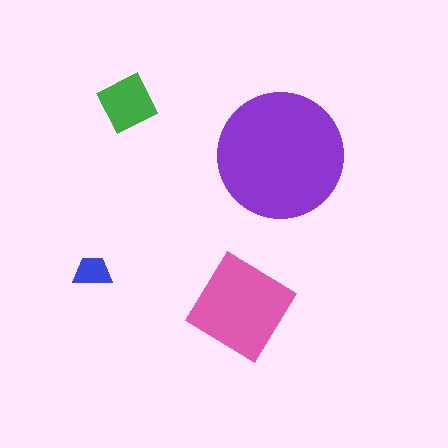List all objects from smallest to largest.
The blue trapezoid, the green square, the pink diamond, the purple circle.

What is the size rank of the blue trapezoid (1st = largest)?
4th.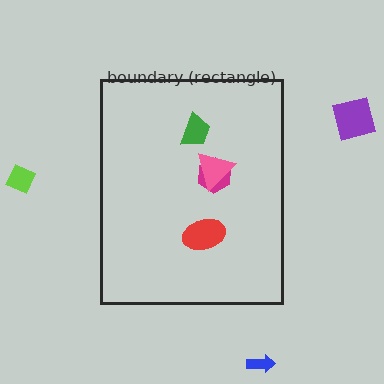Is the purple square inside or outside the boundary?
Outside.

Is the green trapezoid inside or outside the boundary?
Inside.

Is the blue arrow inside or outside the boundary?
Outside.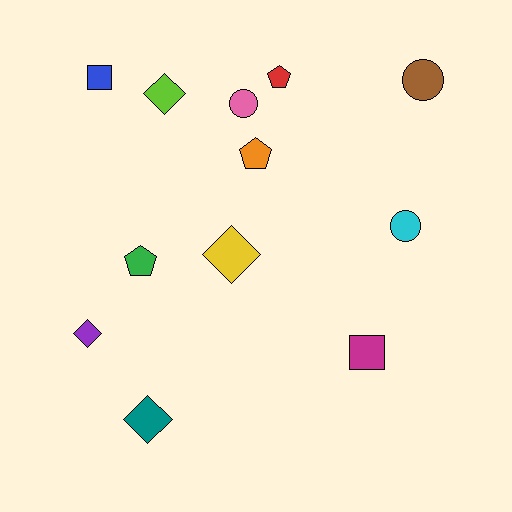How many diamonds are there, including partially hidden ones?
There are 4 diamonds.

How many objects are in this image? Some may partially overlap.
There are 12 objects.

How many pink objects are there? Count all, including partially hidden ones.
There is 1 pink object.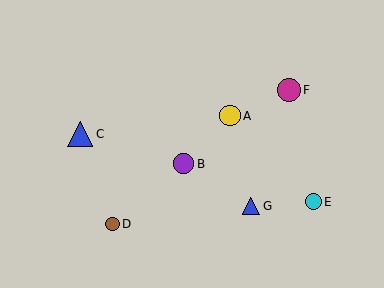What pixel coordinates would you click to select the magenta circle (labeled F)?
Click at (289, 90) to select the magenta circle F.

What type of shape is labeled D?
Shape D is a brown circle.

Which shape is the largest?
The blue triangle (labeled C) is the largest.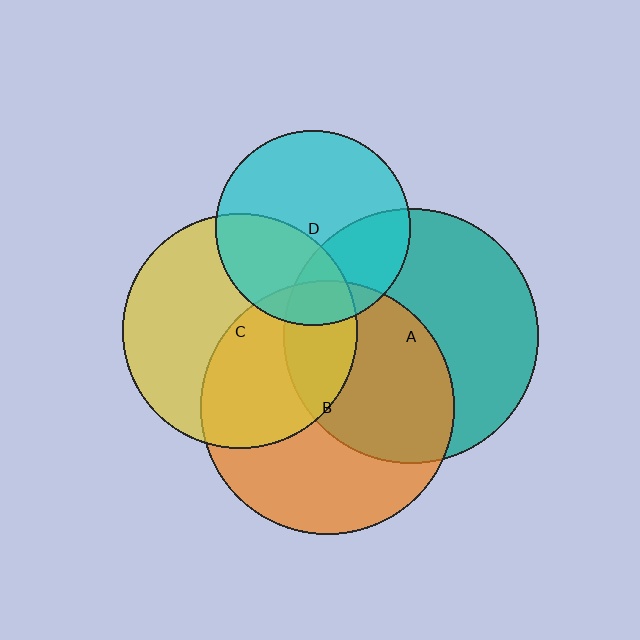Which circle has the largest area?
Circle A (teal).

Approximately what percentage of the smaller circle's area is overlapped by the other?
Approximately 45%.